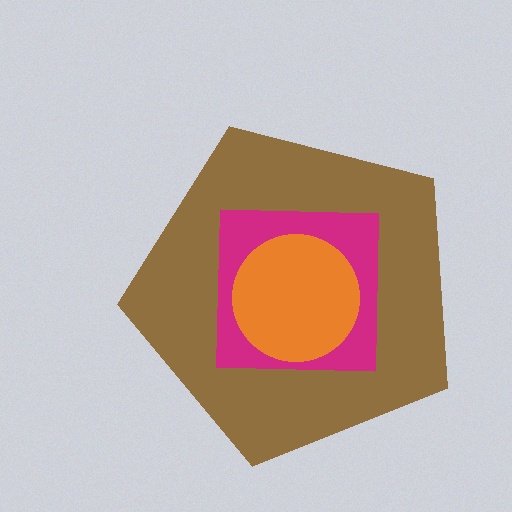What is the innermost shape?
The orange circle.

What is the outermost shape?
The brown pentagon.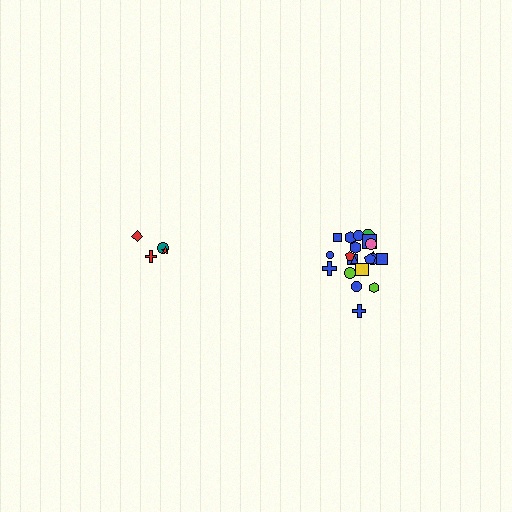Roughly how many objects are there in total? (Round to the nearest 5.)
Roughly 25 objects in total.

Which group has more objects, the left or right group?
The right group.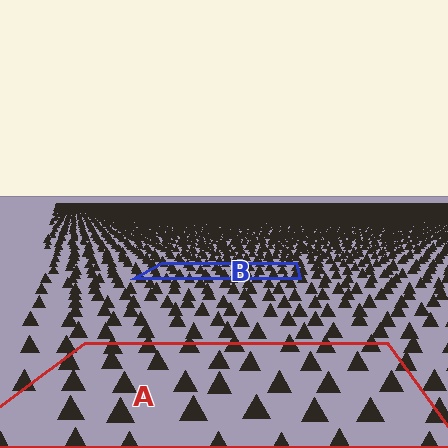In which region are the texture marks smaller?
The texture marks are smaller in region B, because it is farther away.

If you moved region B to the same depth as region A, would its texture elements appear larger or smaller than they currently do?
They would appear larger. At a closer depth, the same texture elements are projected at a bigger on-screen size.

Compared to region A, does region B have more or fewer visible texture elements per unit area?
Region B has more texture elements per unit area — they are packed more densely because it is farther away.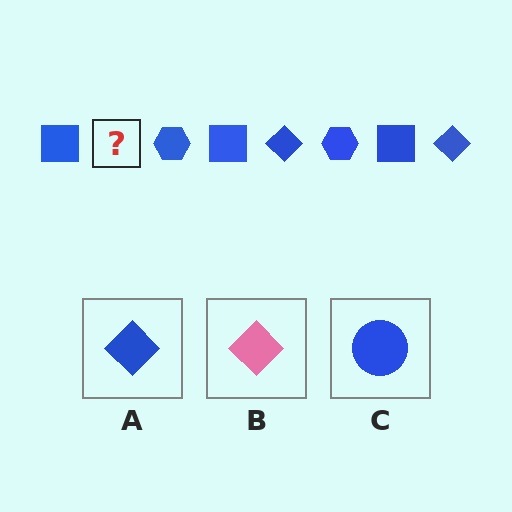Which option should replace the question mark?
Option A.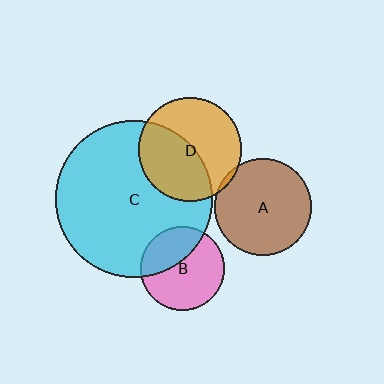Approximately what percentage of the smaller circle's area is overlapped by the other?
Approximately 35%.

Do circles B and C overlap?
Yes.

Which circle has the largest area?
Circle C (cyan).